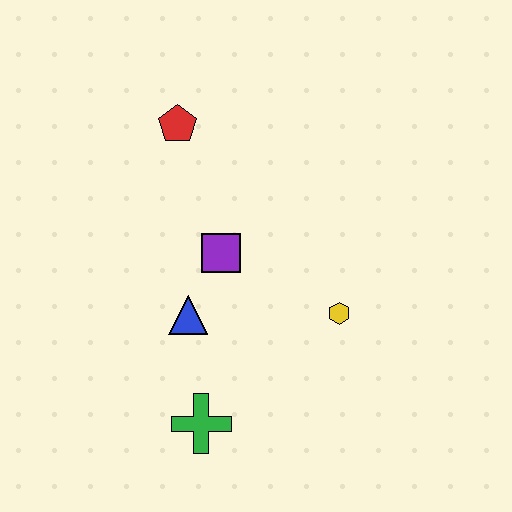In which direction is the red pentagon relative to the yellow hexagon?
The red pentagon is above the yellow hexagon.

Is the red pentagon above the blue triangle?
Yes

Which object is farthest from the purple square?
The green cross is farthest from the purple square.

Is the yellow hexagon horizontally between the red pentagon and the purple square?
No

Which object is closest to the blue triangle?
The purple square is closest to the blue triangle.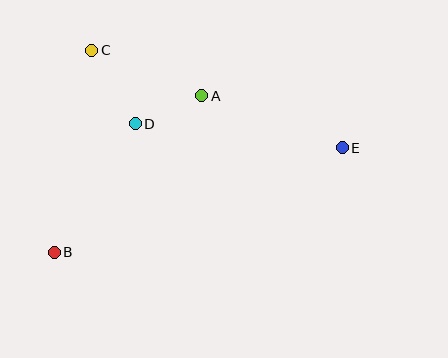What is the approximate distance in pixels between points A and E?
The distance between A and E is approximately 150 pixels.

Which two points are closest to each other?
Points A and D are closest to each other.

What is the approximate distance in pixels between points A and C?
The distance between A and C is approximately 119 pixels.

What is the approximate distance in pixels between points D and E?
The distance between D and E is approximately 208 pixels.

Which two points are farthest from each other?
Points B and E are farthest from each other.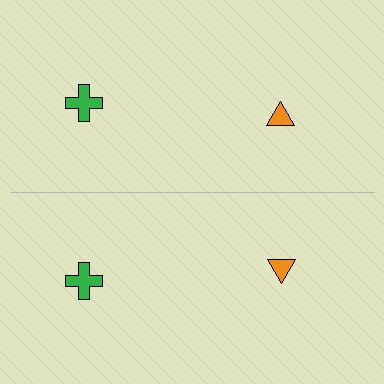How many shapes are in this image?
There are 4 shapes in this image.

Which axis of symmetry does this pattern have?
The pattern has a horizontal axis of symmetry running through the center of the image.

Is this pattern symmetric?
Yes, this pattern has bilateral (reflection) symmetry.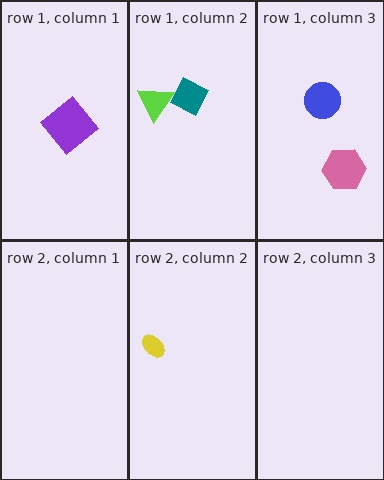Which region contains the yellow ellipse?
The row 2, column 2 region.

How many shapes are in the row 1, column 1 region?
1.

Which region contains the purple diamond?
The row 1, column 1 region.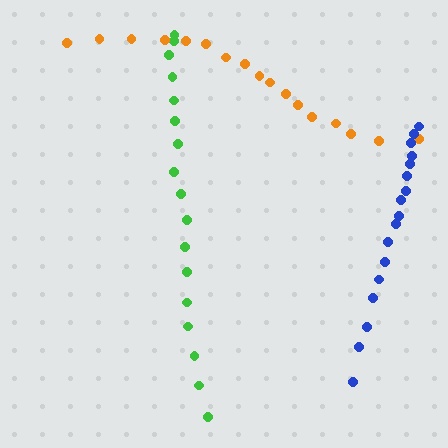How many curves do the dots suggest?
There are 3 distinct paths.